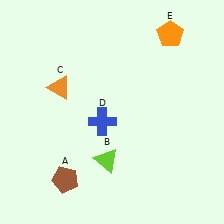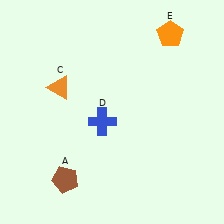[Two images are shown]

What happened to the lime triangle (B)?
The lime triangle (B) was removed in Image 2. It was in the bottom-left area of Image 1.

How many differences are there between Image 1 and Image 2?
There is 1 difference between the two images.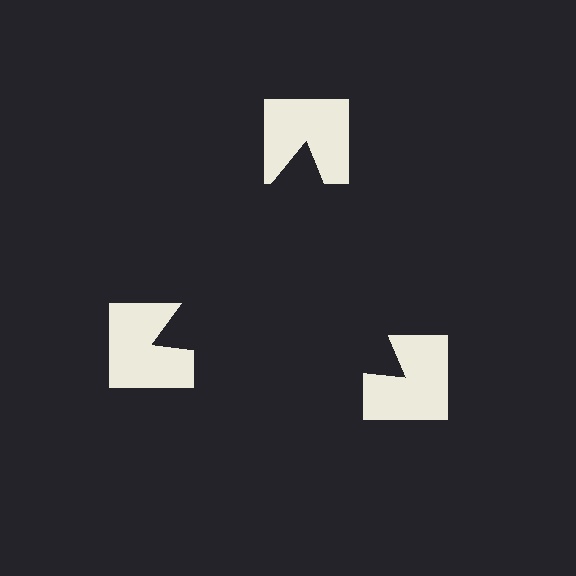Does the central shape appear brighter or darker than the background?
It typically appears slightly darker than the background, even though no actual brightness change is drawn.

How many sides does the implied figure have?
3 sides.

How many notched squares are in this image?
There are 3 — one at each vertex of the illusory triangle.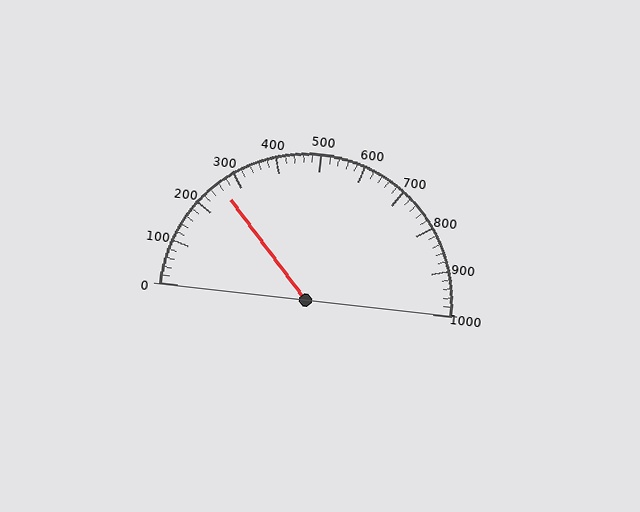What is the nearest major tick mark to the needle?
The nearest major tick mark is 300.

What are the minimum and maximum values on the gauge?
The gauge ranges from 0 to 1000.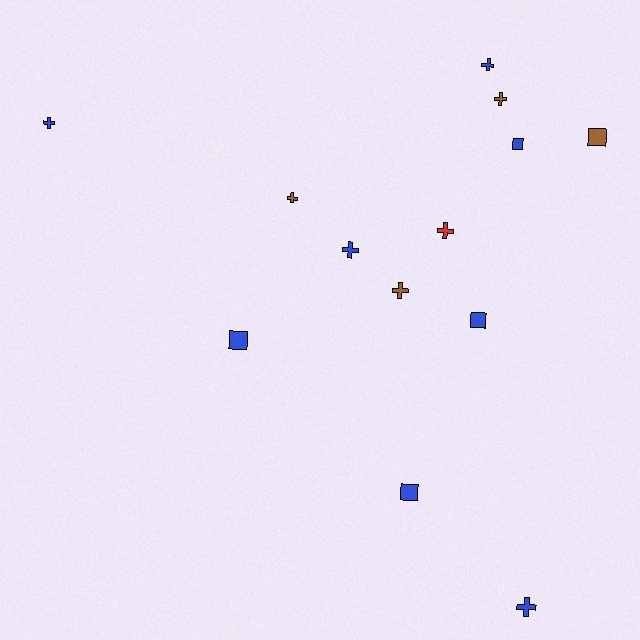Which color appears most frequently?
Blue, with 8 objects.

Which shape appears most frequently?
Cross, with 8 objects.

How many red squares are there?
There are no red squares.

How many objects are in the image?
There are 13 objects.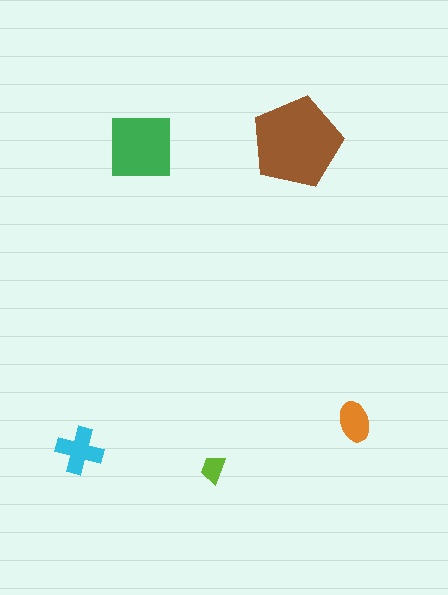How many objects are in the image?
There are 5 objects in the image.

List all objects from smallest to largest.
The lime trapezoid, the orange ellipse, the cyan cross, the green square, the brown pentagon.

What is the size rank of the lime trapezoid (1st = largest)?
5th.